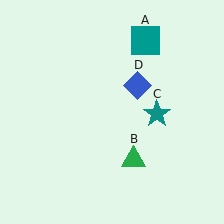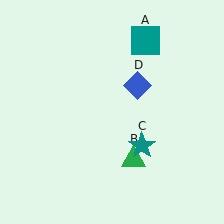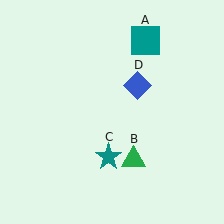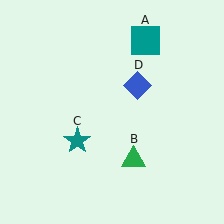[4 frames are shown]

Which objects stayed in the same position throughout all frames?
Teal square (object A) and green triangle (object B) and blue diamond (object D) remained stationary.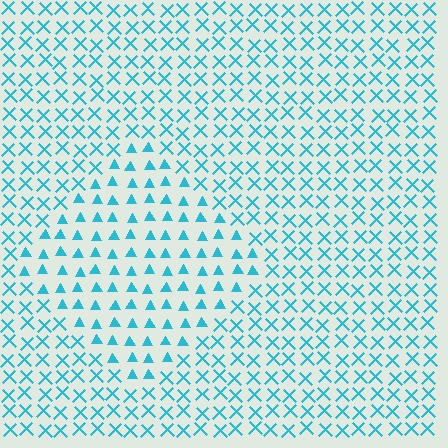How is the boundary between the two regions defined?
The boundary is defined by a change in element shape: triangles inside vs. X marks outside. All elements share the same color and spacing.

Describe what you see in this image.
The image is filled with small cyan elements arranged in a uniform grid. A diamond-shaped region contains triangles, while the surrounding area contains X marks. The boundary is defined purely by the change in element shape.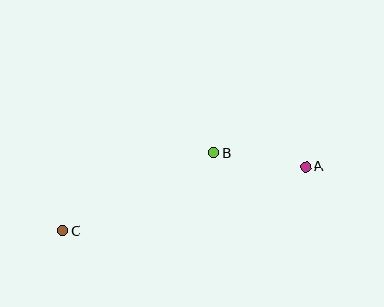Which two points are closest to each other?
Points A and B are closest to each other.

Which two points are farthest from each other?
Points A and C are farthest from each other.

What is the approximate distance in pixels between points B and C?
The distance between B and C is approximately 169 pixels.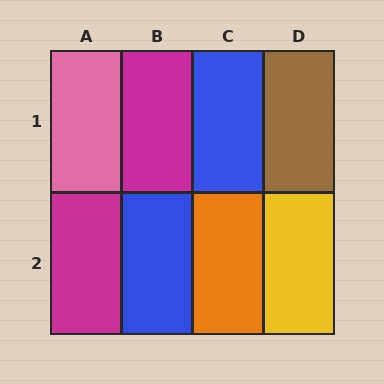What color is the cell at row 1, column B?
Magenta.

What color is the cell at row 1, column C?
Blue.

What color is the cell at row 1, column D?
Brown.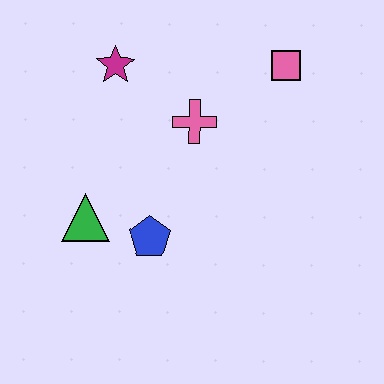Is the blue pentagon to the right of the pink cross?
No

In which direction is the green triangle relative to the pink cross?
The green triangle is to the left of the pink cross.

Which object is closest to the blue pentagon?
The green triangle is closest to the blue pentagon.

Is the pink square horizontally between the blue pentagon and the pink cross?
No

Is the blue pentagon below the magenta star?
Yes